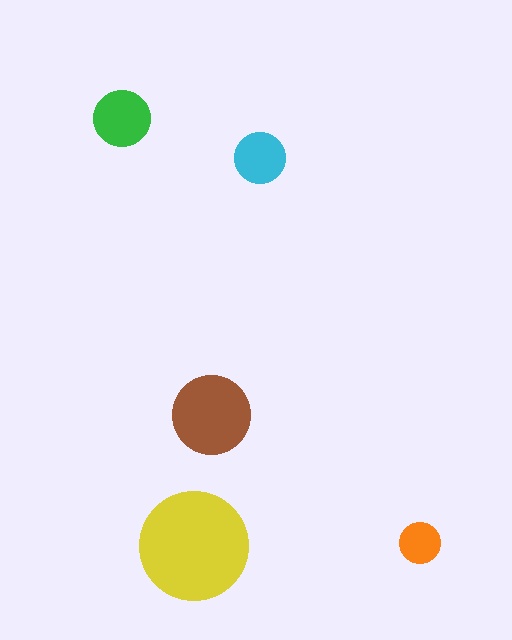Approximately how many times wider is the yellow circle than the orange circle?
About 2.5 times wider.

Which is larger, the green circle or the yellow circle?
The yellow one.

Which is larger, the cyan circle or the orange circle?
The cyan one.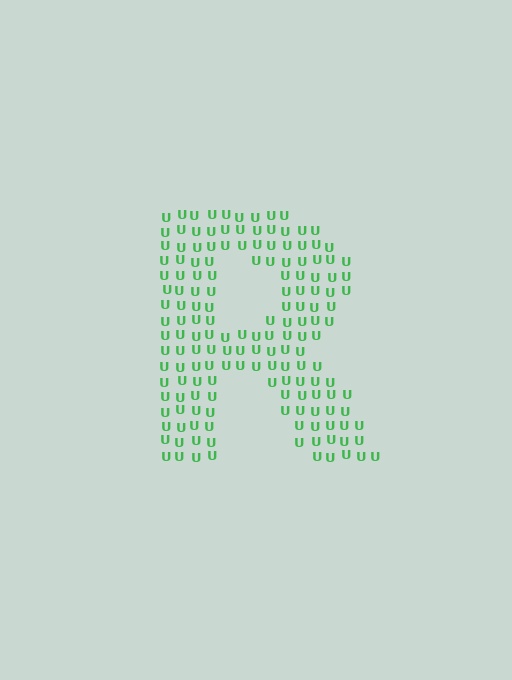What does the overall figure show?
The overall figure shows the letter R.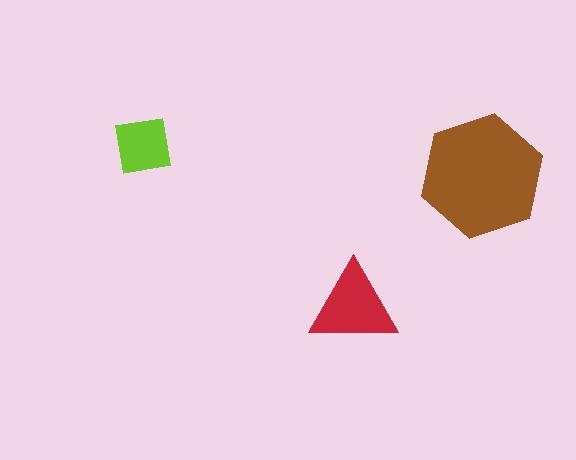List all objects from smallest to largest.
The lime square, the red triangle, the brown hexagon.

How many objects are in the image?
There are 3 objects in the image.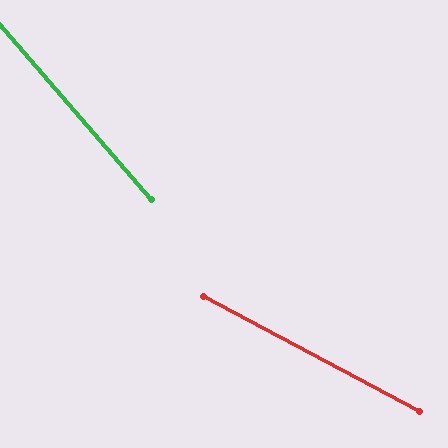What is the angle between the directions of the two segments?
Approximately 21 degrees.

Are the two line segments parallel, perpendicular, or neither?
Neither parallel nor perpendicular — they differ by about 21°.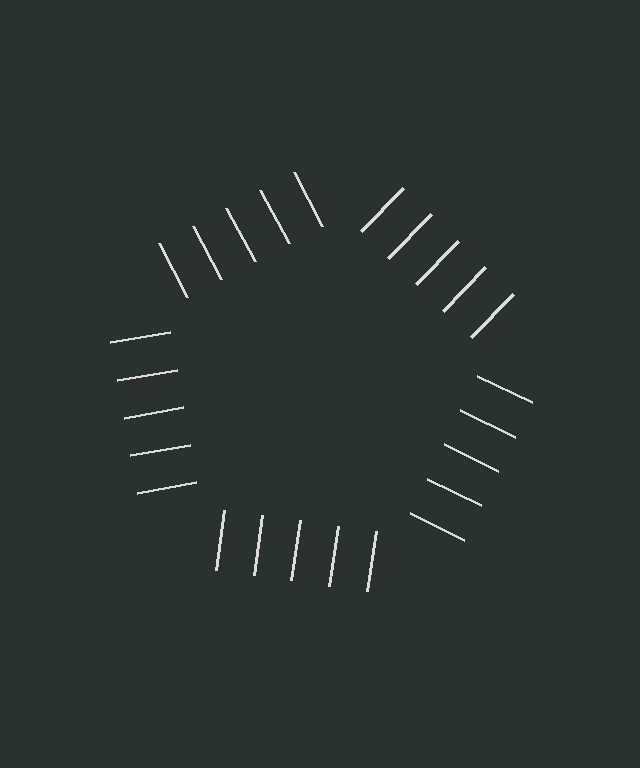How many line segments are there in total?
25 — 5 along each of the 5 edges.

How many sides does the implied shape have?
5 sides — the line-ends trace a pentagon.